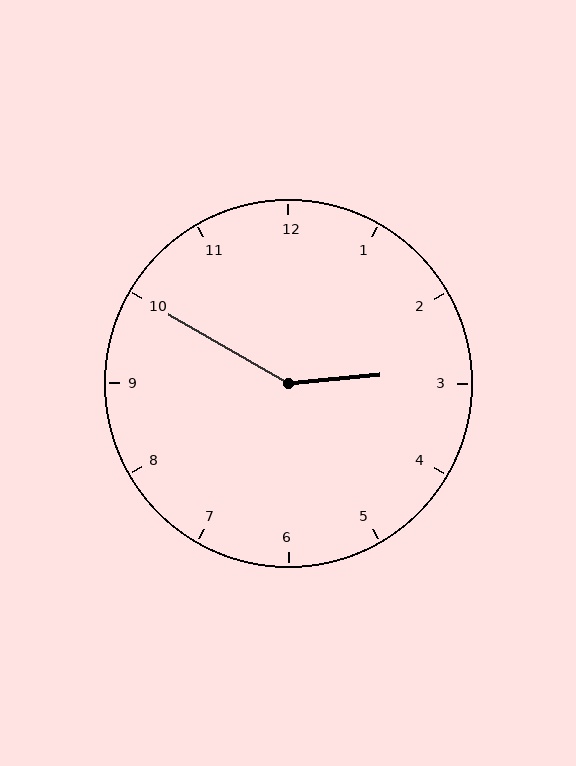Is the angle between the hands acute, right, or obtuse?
It is obtuse.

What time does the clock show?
2:50.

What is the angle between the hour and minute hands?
Approximately 145 degrees.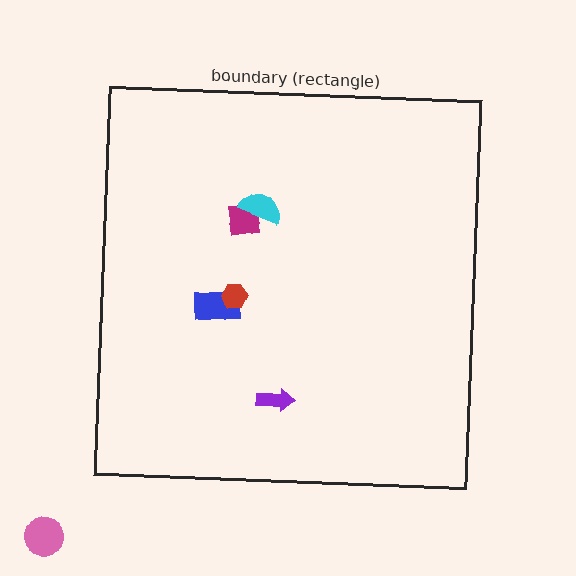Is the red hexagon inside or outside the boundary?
Inside.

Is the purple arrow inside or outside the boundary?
Inside.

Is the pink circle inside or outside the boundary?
Outside.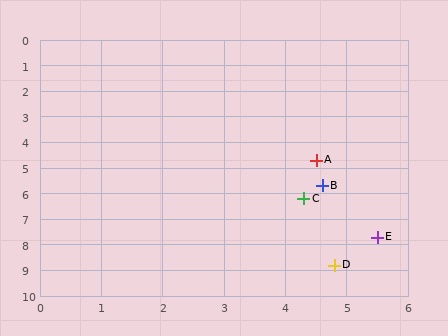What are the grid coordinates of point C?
Point C is at approximately (4.3, 6.2).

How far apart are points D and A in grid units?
Points D and A are about 4.1 grid units apart.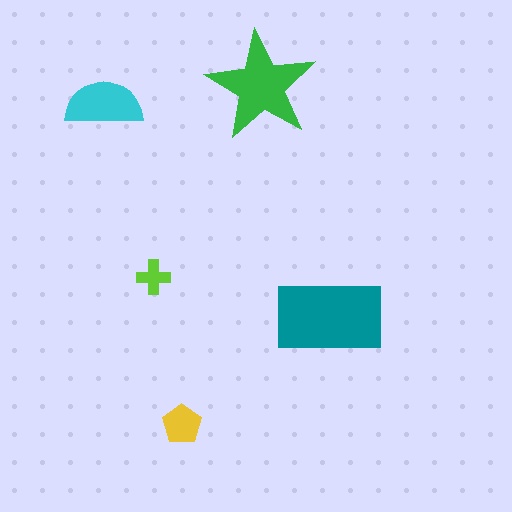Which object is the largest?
The teal rectangle.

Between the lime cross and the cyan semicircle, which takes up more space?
The cyan semicircle.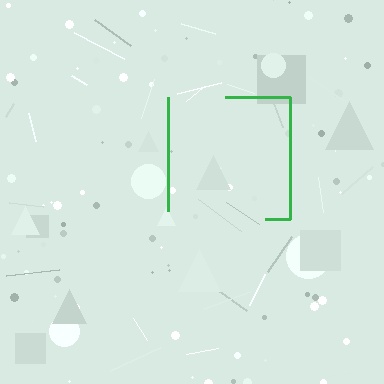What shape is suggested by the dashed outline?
The dashed outline suggests a square.